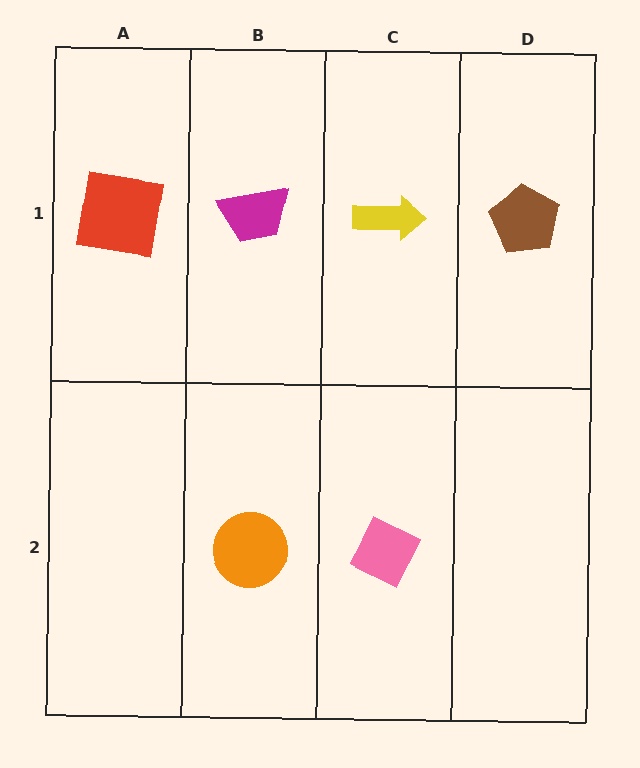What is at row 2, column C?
A pink diamond.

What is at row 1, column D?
A brown pentagon.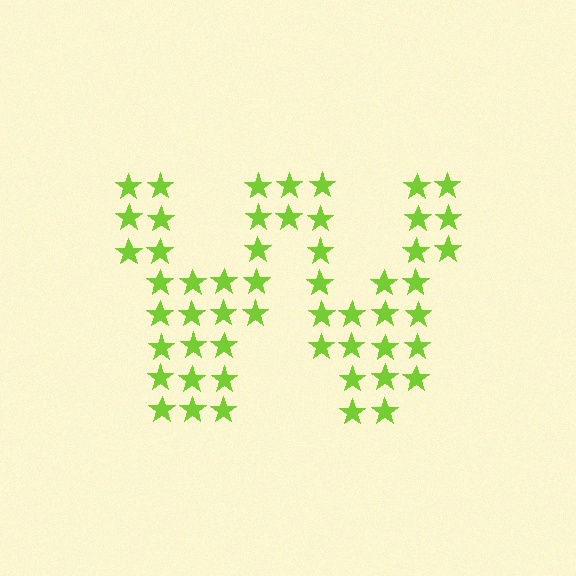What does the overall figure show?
The overall figure shows the letter W.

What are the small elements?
The small elements are stars.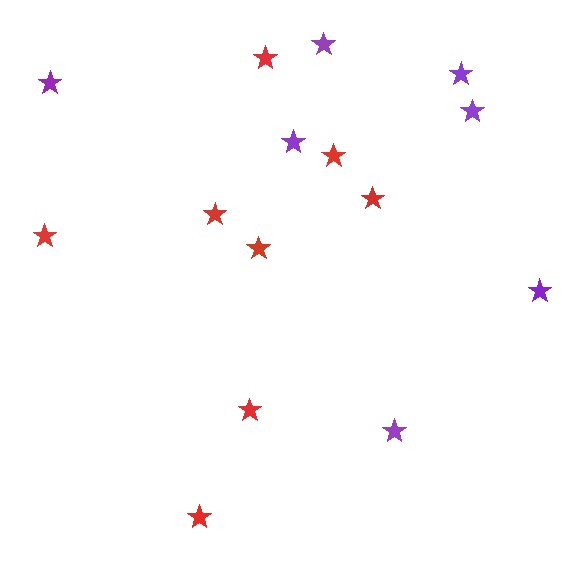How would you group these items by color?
There are 2 groups: one group of purple stars (7) and one group of red stars (8).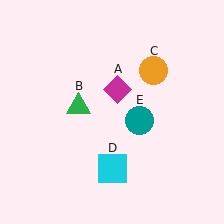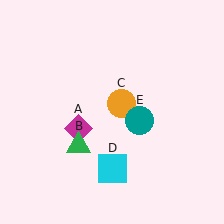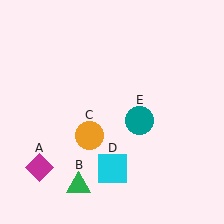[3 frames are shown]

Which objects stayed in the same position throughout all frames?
Cyan square (object D) and teal circle (object E) remained stationary.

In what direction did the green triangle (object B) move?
The green triangle (object B) moved down.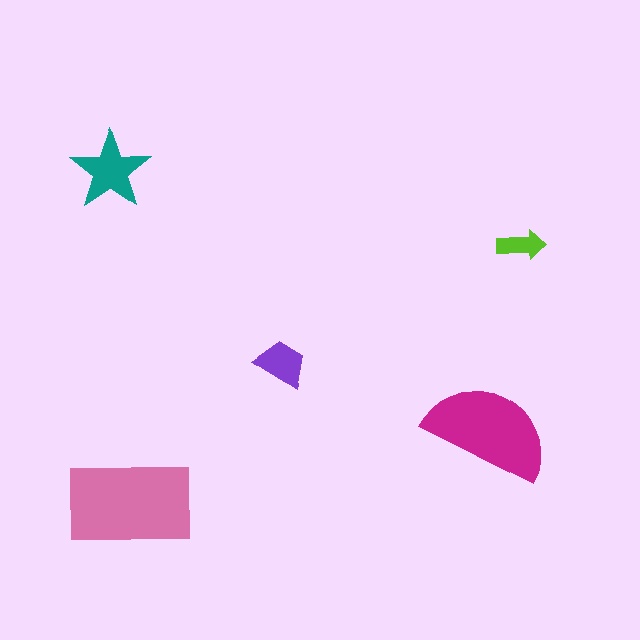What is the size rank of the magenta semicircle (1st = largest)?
2nd.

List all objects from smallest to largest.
The lime arrow, the purple trapezoid, the teal star, the magenta semicircle, the pink rectangle.